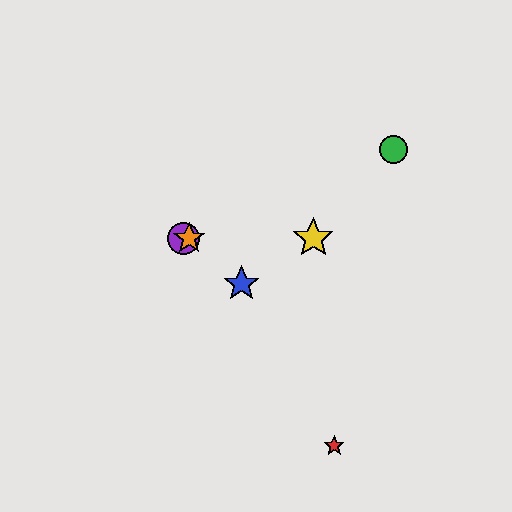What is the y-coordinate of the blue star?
The blue star is at y≈284.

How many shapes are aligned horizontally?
3 shapes (the yellow star, the purple circle, the orange star) are aligned horizontally.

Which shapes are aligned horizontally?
The yellow star, the purple circle, the orange star are aligned horizontally.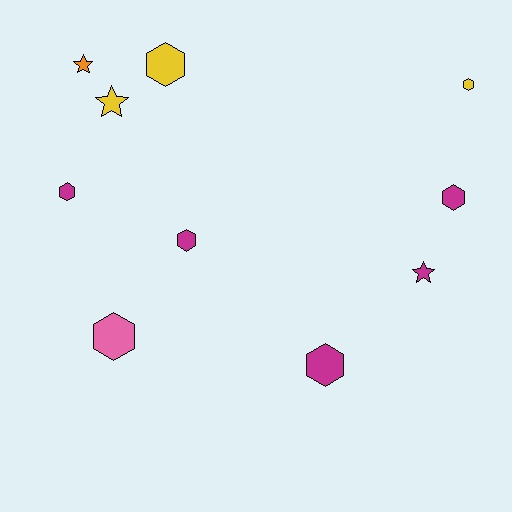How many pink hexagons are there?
There is 1 pink hexagon.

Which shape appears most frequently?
Hexagon, with 7 objects.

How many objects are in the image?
There are 10 objects.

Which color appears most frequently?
Magenta, with 5 objects.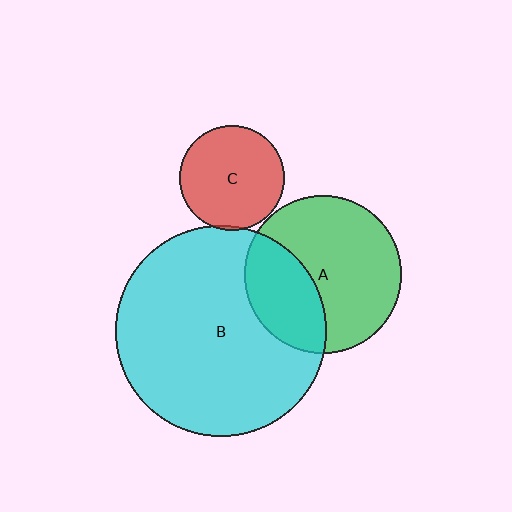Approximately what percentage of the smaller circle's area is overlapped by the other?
Approximately 5%.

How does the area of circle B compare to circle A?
Approximately 1.8 times.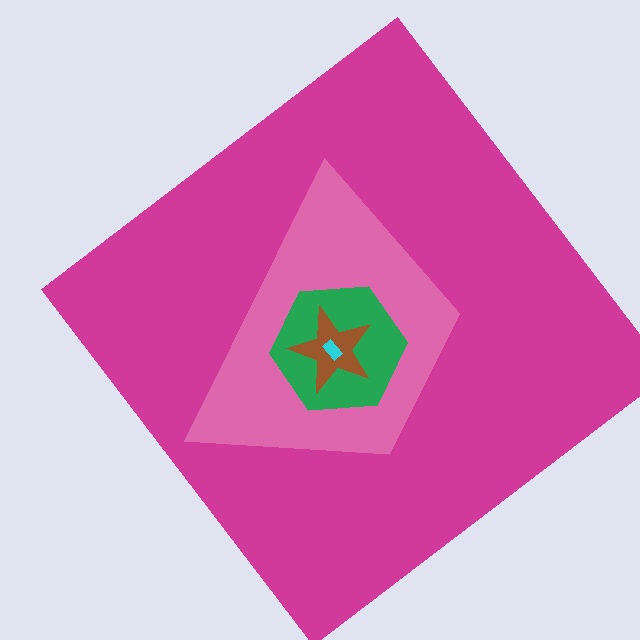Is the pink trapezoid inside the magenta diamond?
Yes.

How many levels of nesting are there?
5.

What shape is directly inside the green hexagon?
The brown star.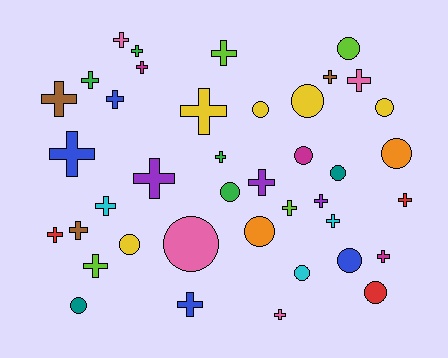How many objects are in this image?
There are 40 objects.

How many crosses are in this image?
There are 25 crosses.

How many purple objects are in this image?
There are 3 purple objects.